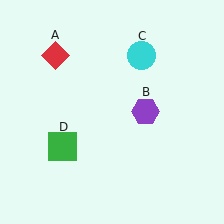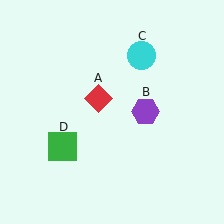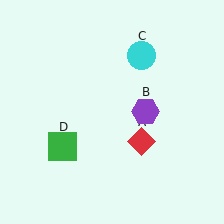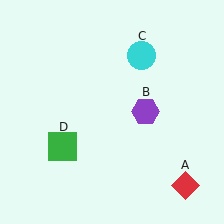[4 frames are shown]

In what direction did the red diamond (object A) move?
The red diamond (object A) moved down and to the right.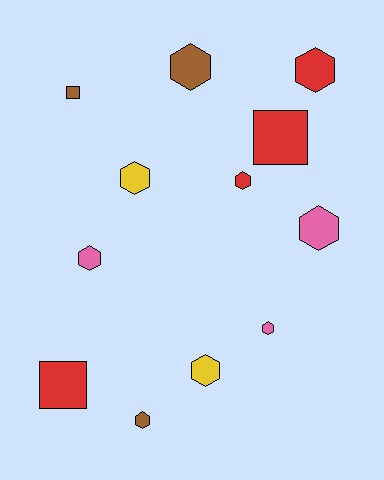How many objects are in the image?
There are 12 objects.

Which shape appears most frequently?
Hexagon, with 9 objects.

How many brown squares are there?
There is 1 brown square.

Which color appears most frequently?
Red, with 4 objects.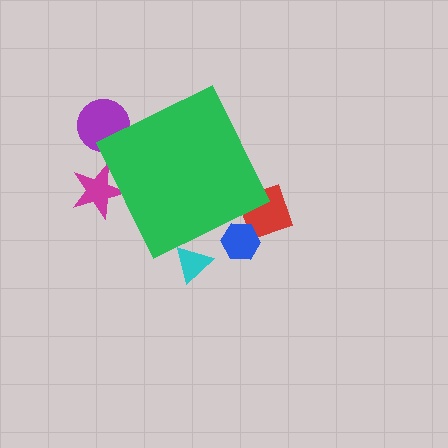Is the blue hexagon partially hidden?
Yes, the blue hexagon is partially hidden behind the green diamond.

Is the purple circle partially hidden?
Yes, the purple circle is partially hidden behind the green diamond.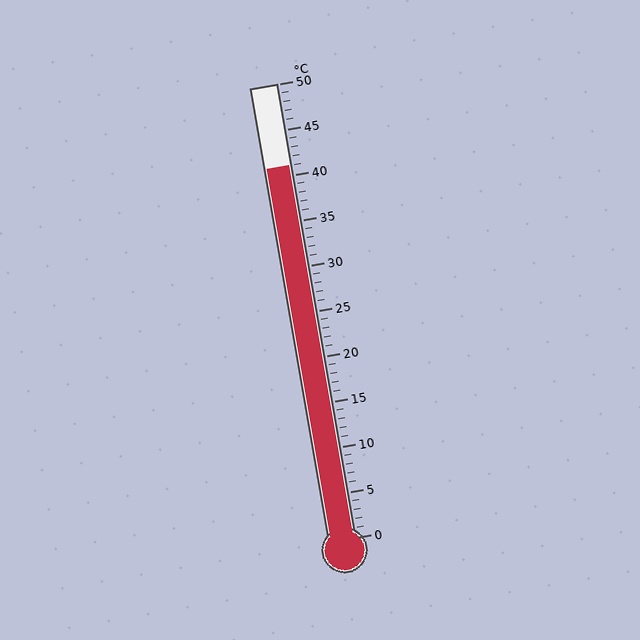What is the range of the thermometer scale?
The thermometer scale ranges from 0°C to 50°C.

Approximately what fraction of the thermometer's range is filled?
The thermometer is filled to approximately 80% of its range.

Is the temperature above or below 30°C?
The temperature is above 30°C.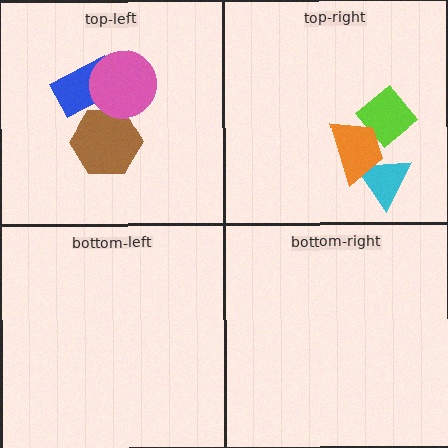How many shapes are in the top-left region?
3.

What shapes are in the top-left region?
The brown hexagon, the blue rectangle, the pink circle.